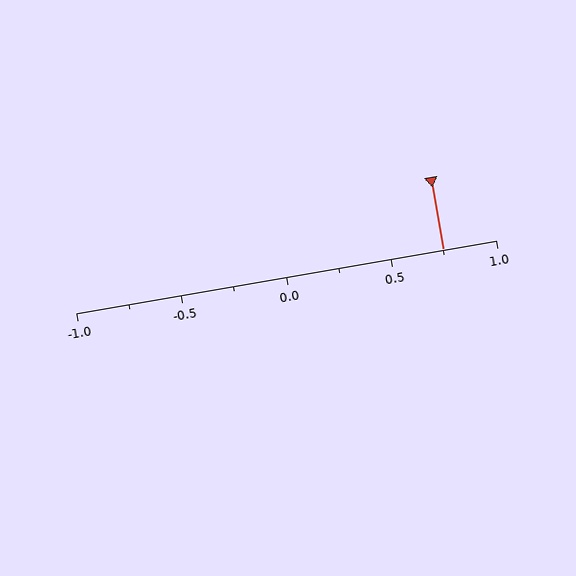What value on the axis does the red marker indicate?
The marker indicates approximately 0.75.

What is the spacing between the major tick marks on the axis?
The major ticks are spaced 0.5 apart.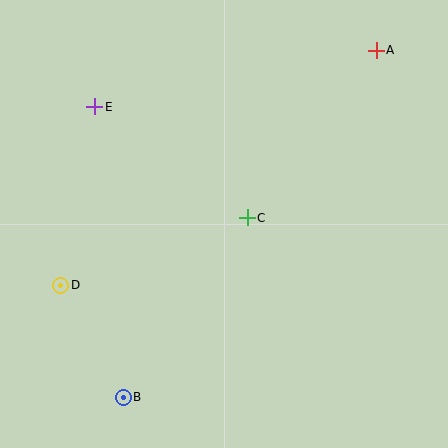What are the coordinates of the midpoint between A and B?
The midpoint between A and B is at (250, 224).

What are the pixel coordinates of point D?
Point D is at (61, 285).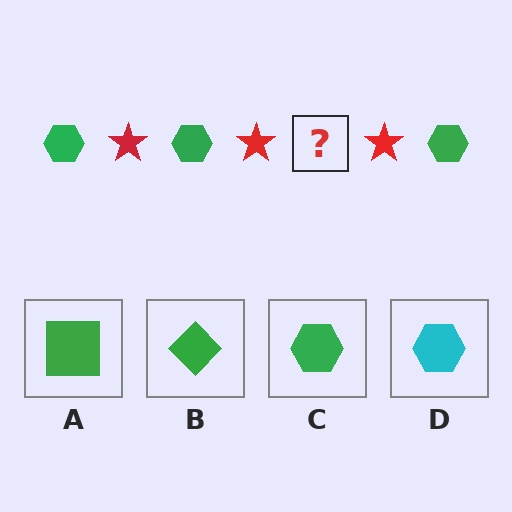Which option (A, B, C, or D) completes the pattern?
C.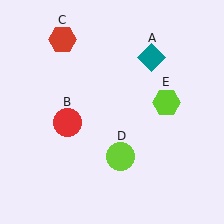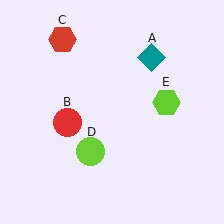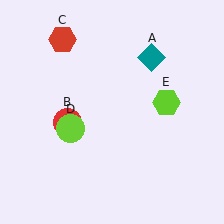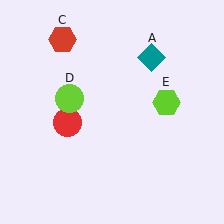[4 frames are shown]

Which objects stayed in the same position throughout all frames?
Teal diamond (object A) and red circle (object B) and red hexagon (object C) and lime hexagon (object E) remained stationary.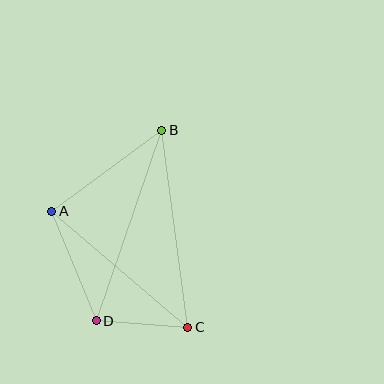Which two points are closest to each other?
Points C and D are closest to each other.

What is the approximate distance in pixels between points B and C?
The distance between B and C is approximately 199 pixels.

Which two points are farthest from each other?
Points B and D are farthest from each other.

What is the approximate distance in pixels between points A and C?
The distance between A and C is approximately 179 pixels.